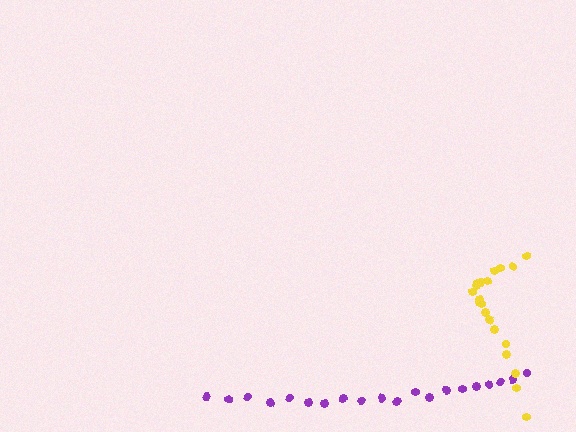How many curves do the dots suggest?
There are 2 distinct paths.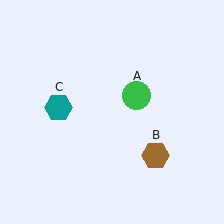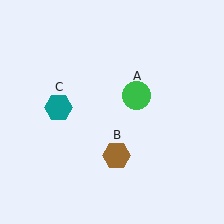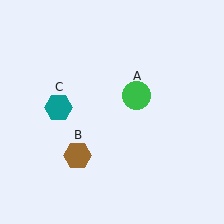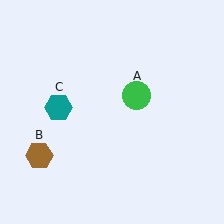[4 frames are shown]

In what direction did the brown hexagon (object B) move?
The brown hexagon (object B) moved left.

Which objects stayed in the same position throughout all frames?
Green circle (object A) and teal hexagon (object C) remained stationary.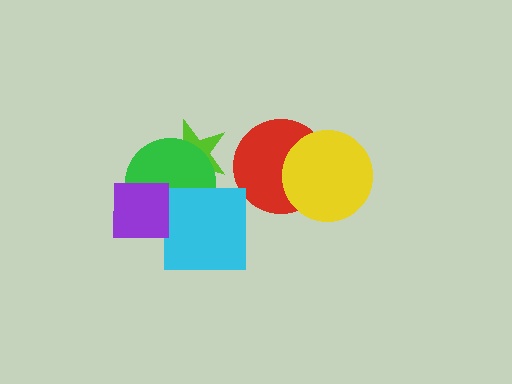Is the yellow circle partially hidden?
No, no other shape covers it.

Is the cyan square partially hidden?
Yes, it is partially covered by another shape.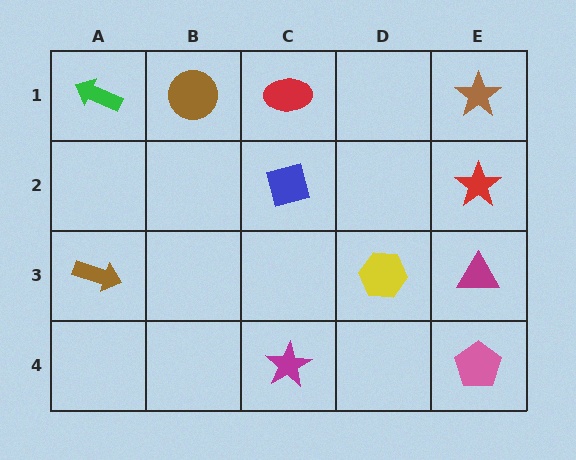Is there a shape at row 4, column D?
No, that cell is empty.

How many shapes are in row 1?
4 shapes.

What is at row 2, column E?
A red star.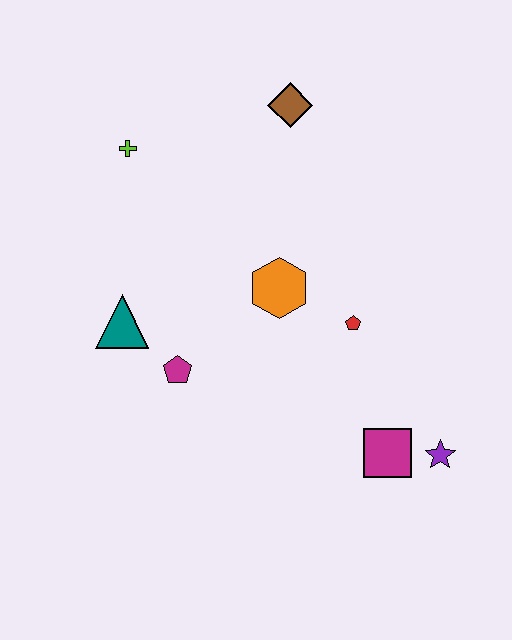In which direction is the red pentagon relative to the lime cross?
The red pentagon is to the right of the lime cross.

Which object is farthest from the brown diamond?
The purple star is farthest from the brown diamond.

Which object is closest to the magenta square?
The purple star is closest to the magenta square.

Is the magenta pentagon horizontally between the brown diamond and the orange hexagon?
No